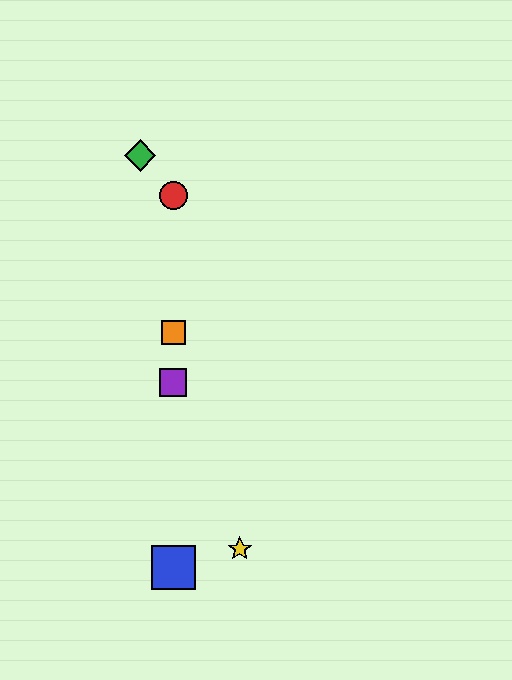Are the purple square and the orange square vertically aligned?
Yes, both are at x≈173.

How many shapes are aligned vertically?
4 shapes (the red circle, the blue square, the purple square, the orange square) are aligned vertically.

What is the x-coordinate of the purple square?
The purple square is at x≈173.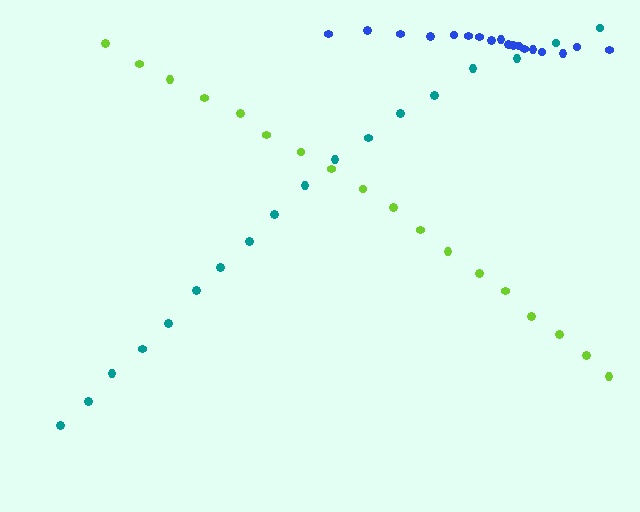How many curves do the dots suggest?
There are 3 distinct paths.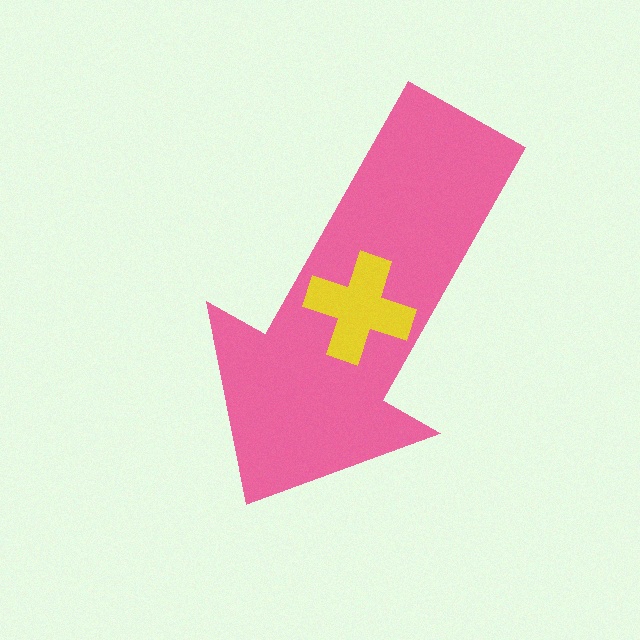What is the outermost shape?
The pink arrow.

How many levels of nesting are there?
2.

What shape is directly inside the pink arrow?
The yellow cross.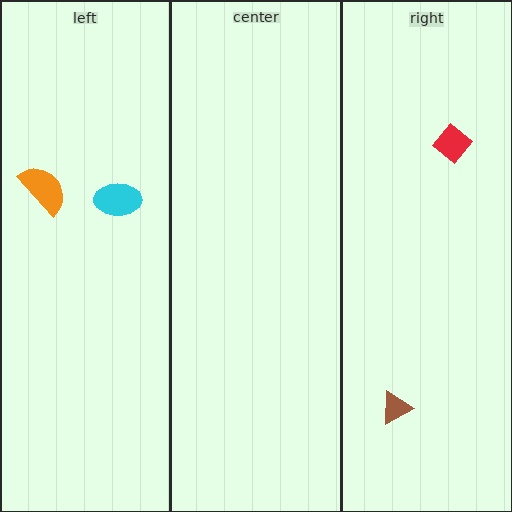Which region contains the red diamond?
The right region.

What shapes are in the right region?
The brown triangle, the red diamond.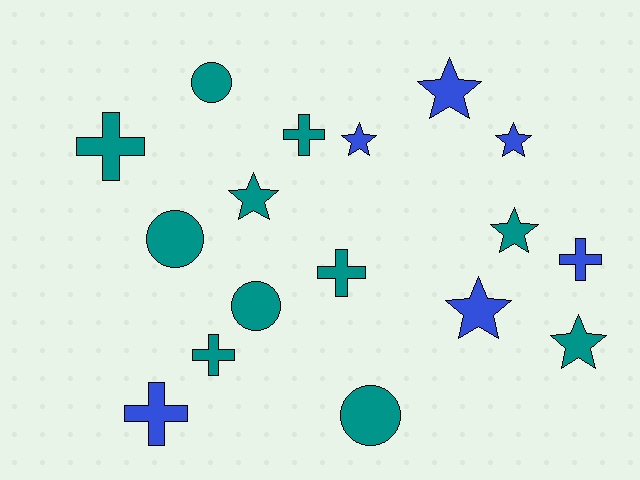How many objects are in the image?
There are 17 objects.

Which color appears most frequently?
Teal, with 11 objects.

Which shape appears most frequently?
Star, with 7 objects.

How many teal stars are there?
There are 3 teal stars.